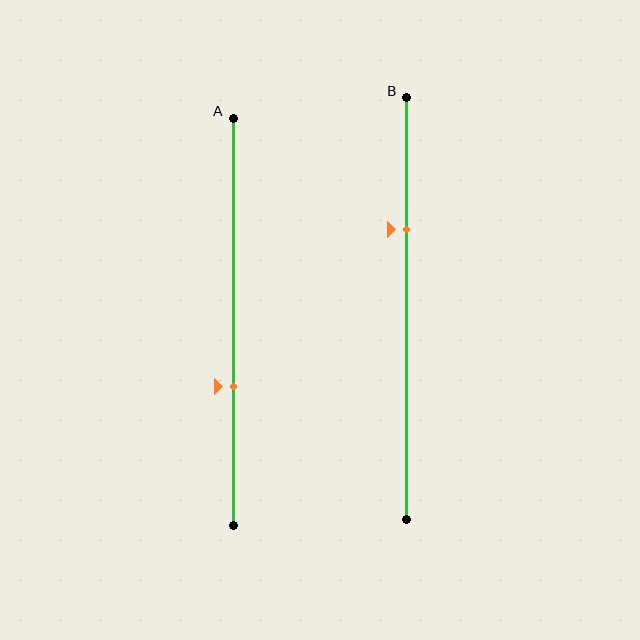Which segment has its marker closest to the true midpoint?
Segment A has its marker closest to the true midpoint.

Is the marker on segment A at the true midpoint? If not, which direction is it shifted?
No, the marker on segment A is shifted downward by about 16% of the segment length.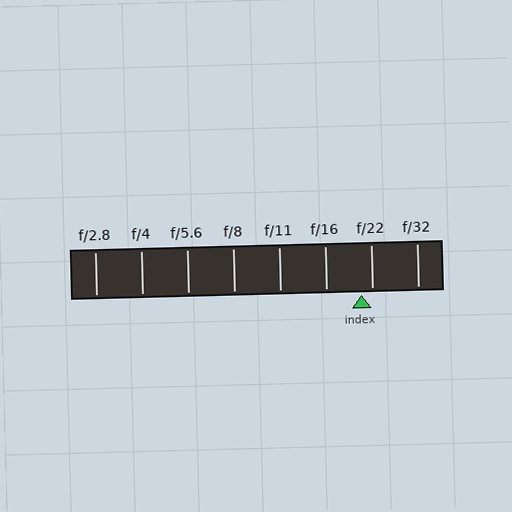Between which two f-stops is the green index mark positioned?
The index mark is between f/16 and f/22.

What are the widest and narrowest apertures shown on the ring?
The widest aperture shown is f/2.8 and the narrowest is f/32.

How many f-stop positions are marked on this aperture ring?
There are 8 f-stop positions marked.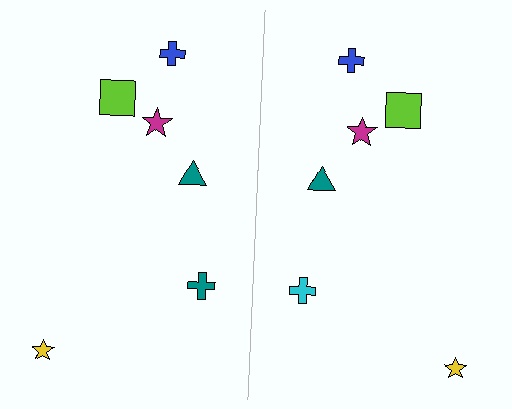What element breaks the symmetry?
The cyan cross on the right side breaks the symmetry — its mirror counterpart is teal.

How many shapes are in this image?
There are 12 shapes in this image.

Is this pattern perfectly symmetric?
No, the pattern is not perfectly symmetric. The cyan cross on the right side breaks the symmetry — its mirror counterpart is teal.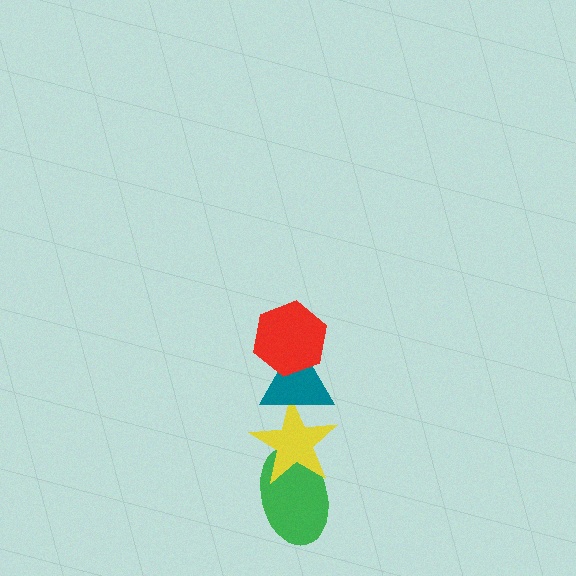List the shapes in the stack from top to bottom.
From top to bottom: the red hexagon, the teal triangle, the yellow star, the green ellipse.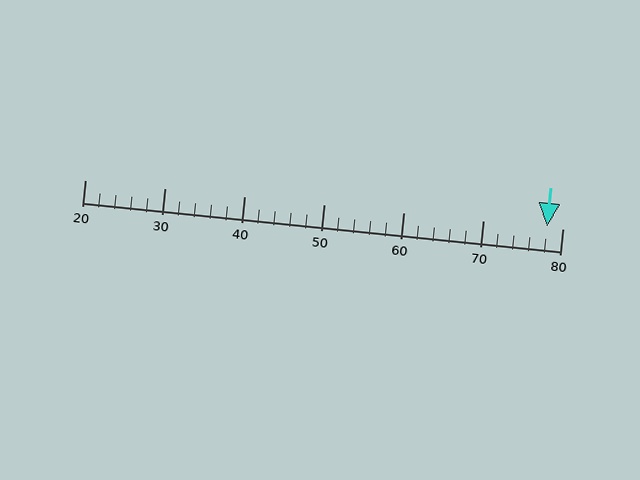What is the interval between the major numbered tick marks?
The major tick marks are spaced 10 units apart.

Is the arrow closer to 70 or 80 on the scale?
The arrow is closer to 80.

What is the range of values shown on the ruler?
The ruler shows values from 20 to 80.